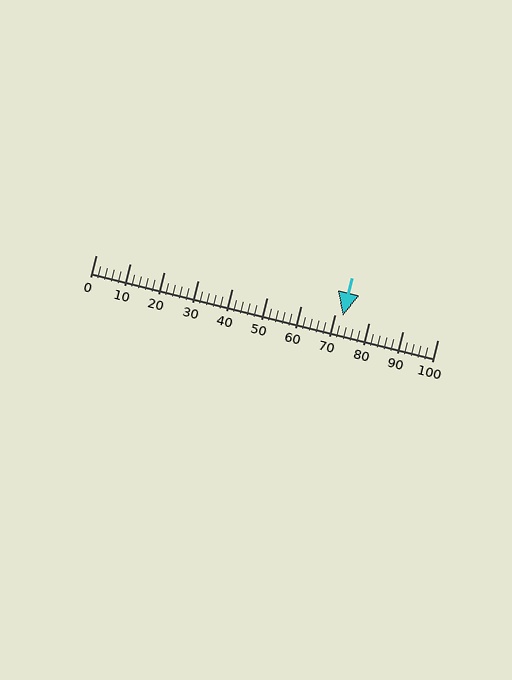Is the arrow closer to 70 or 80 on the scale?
The arrow is closer to 70.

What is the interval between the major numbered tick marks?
The major tick marks are spaced 10 units apart.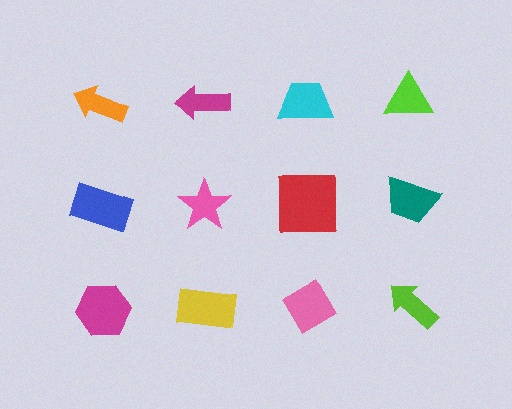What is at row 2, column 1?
A blue rectangle.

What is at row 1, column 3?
A cyan trapezoid.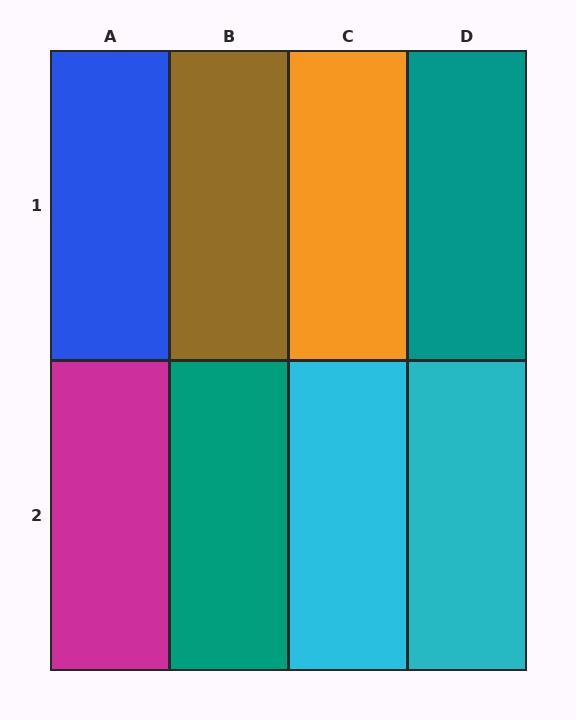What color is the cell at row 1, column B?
Brown.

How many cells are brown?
1 cell is brown.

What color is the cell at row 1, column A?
Blue.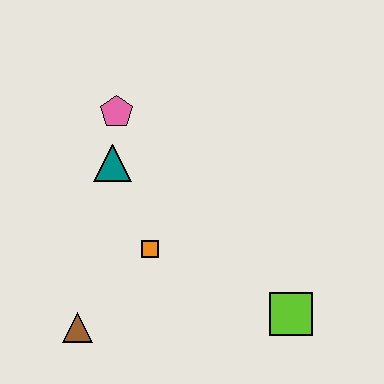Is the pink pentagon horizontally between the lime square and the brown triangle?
Yes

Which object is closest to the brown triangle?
The orange square is closest to the brown triangle.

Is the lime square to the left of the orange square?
No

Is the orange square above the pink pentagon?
No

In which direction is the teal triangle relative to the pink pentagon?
The teal triangle is below the pink pentagon.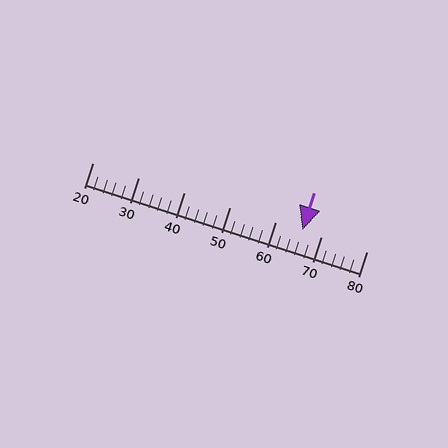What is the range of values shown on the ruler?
The ruler shows values from 20 to 80.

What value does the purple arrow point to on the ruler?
The purple arrow points to approximately 66.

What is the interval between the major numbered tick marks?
The major tick marks are spaced 10 units apart.